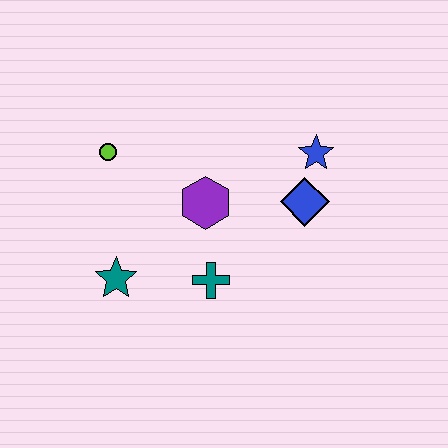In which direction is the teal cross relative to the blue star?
The teal cross is below the blue star.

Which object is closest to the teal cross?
The purple hexagon is closest to the teal cross.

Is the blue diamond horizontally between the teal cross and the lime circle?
No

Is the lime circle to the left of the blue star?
Yes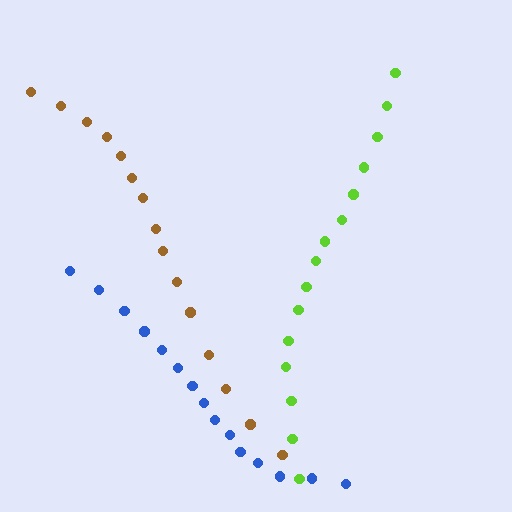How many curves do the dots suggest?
There are 3 distinct paths.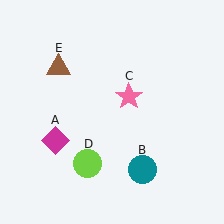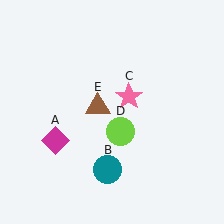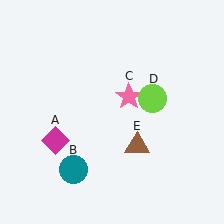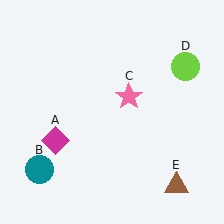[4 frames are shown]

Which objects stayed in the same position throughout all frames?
Magenta diamond (object A) and pink star (object C) remained stationary.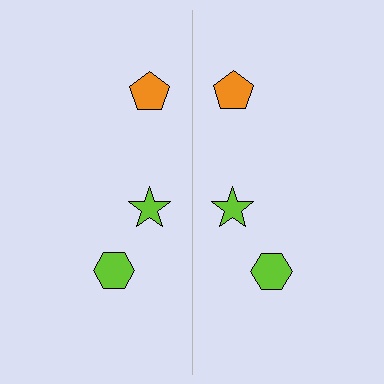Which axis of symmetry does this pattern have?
The pattern has a vertical axis of symmetry running through the center of the image.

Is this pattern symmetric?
Yes, this pattern has bilateral (reflection) symmetry.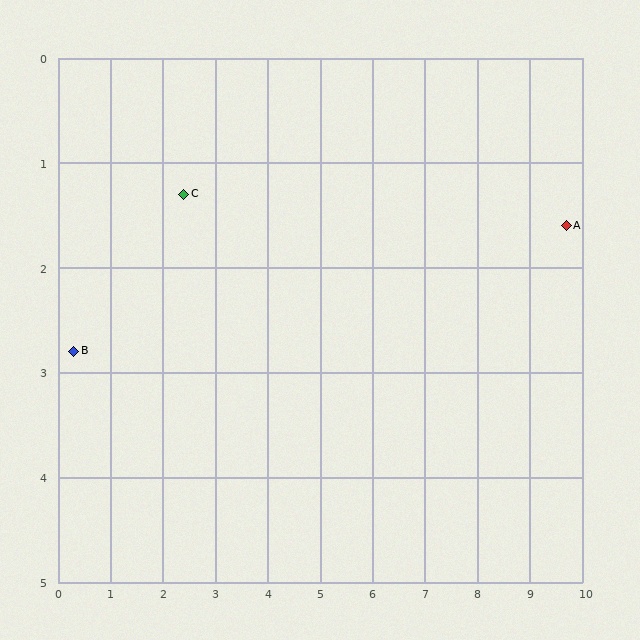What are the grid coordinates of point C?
Point C is at approximately (2.4, 1.3).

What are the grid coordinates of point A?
Point A is at approximately (9.7, 1.6).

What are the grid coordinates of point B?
Point B is at approximately (0.3, 2.8).